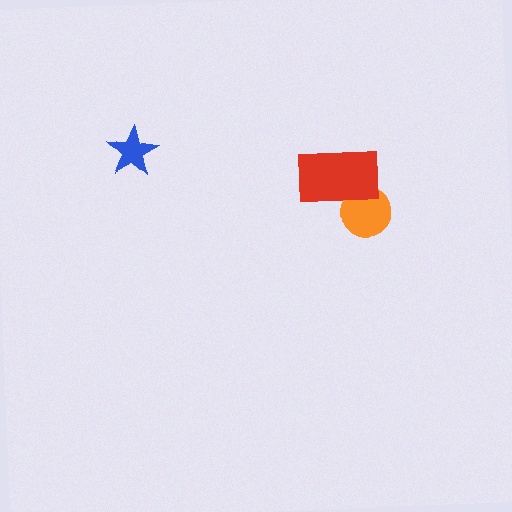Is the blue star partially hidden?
No, no other shape covers it.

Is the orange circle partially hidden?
Yes, it is partially covered by another shape.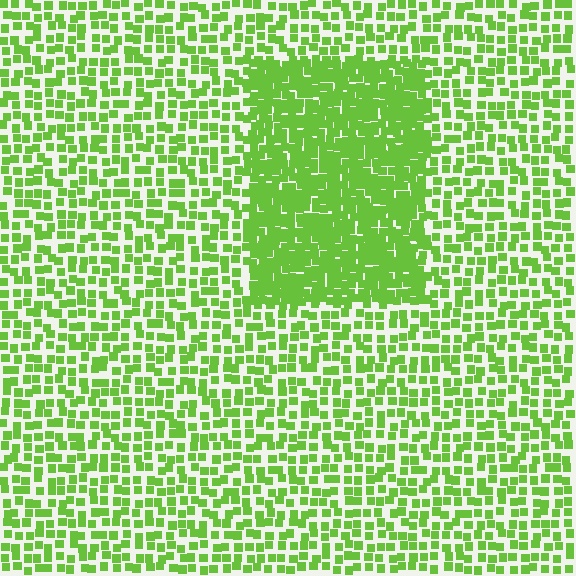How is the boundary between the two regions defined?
The boundary is defined by a change in element density (approximately 2.1x ratio). All elements are the same color, size, and shape.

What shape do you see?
I see a rectangle.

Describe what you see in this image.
The image contains small lime elements arranged at two different densities. A rectangle-shaped region is visible where the elements are more densely packed than the surrounding area.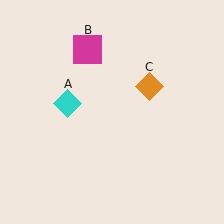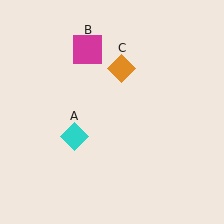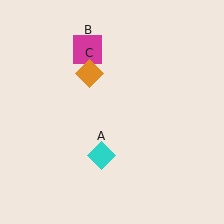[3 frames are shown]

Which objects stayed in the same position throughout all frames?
Magenta square (object B) remained stationary.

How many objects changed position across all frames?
2 objects changed position: cyan diamond (object A), orange diamond (object C).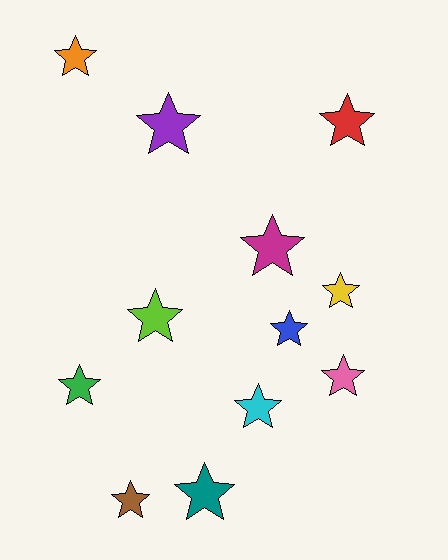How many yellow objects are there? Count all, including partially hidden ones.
There is 1 yellow object.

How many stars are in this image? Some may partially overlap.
There are 12 stars.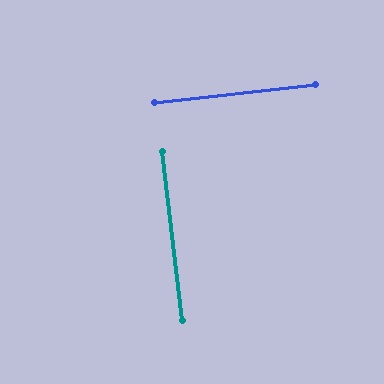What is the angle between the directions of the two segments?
Approximately 90 degrees.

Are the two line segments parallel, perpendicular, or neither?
Perpendicular — they meet at approximately 90°.